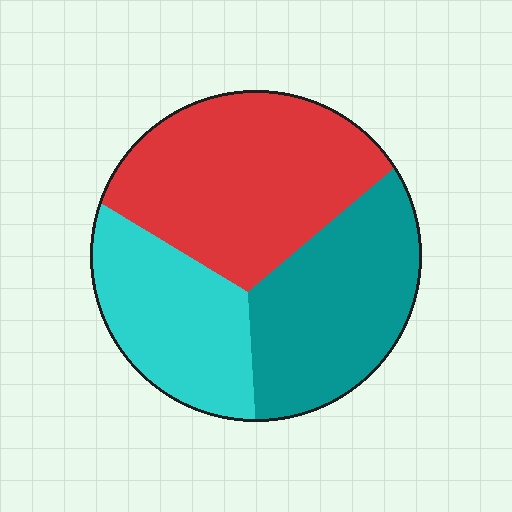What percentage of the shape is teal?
Teal covers around 30% of the shape.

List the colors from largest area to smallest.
From largest to smallest: red, teal, cyan.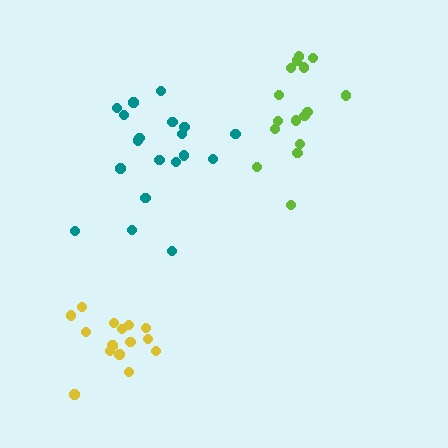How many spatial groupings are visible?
There are 3 spatial groupings.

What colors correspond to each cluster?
The clusters are colored: teal, lime, yellow.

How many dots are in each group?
Group 1: 19 dots, Group 2: 16 dots, Group 3: 15 dots (50 total).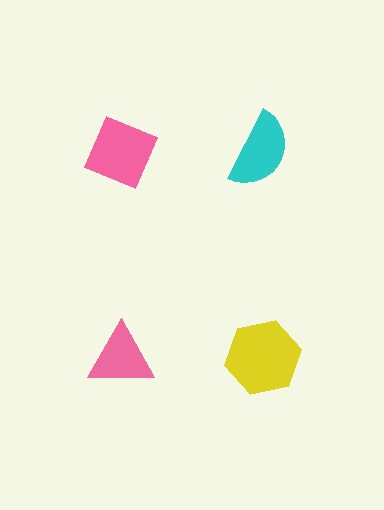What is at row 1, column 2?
A cyan semicircle.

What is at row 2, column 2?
A yellow hexagon.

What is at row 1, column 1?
A pink diamond.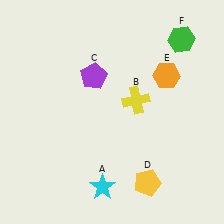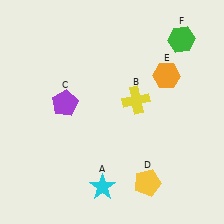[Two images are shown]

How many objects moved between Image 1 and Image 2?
1 object moved between the two images.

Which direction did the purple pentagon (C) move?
The purple pentagon (C) moved left.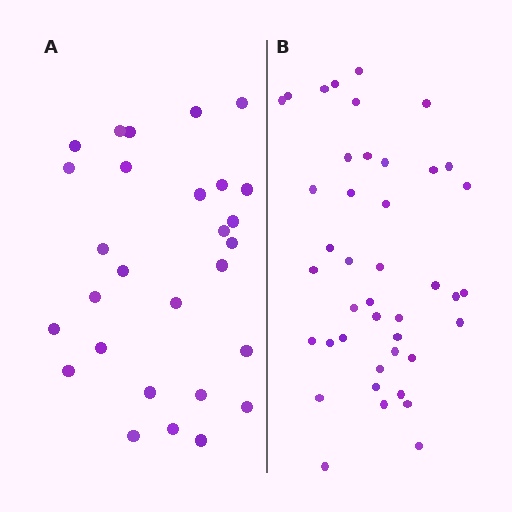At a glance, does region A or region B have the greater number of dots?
Region B (the right region) has more dots.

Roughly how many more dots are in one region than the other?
Region B has approximately 15 more dots than region A.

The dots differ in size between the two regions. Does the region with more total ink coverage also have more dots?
No. Region A has more total ink coverage because its dots are larger, but region B actually contains more individual dots. Total area can be misleading — the number of items is what matters here.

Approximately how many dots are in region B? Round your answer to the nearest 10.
About 40 dots. (The exact count is 42, which rounds to 40.)